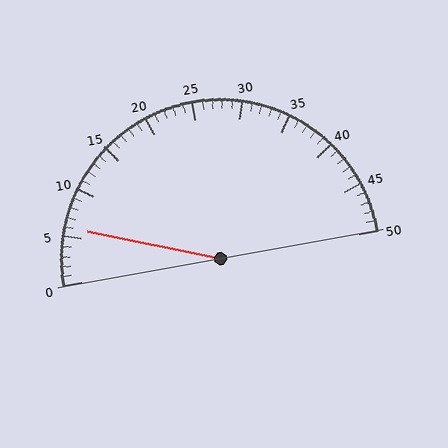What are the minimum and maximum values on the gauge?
The gauge ranges from 0 to 50.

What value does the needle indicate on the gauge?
The needle indicates approximately 6.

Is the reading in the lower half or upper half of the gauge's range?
The reading is in the lower half of the range (0 to 50).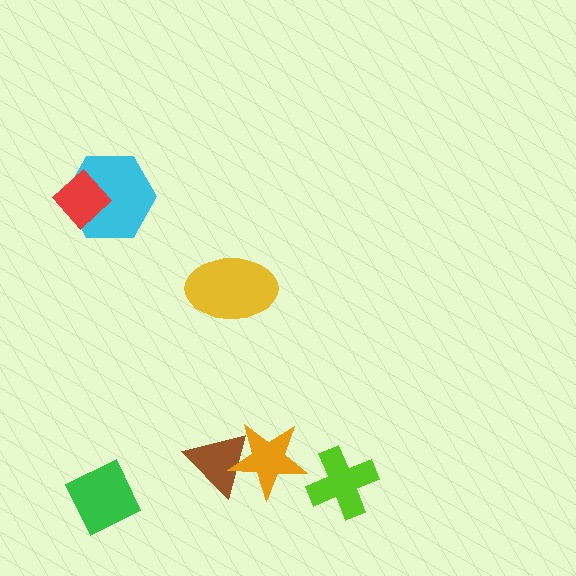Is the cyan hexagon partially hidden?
Yes, it is partially covered by another shape.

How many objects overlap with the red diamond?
1 object overlaps with the red diamond.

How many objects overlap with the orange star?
1 object overlaps with the orange star.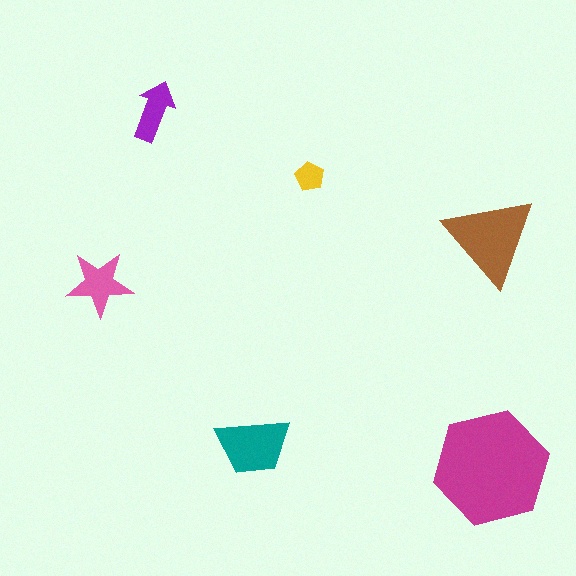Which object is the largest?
The magenta hexagon.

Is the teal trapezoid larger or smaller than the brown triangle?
Smaller.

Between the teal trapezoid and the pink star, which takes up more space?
The teal trapezoid.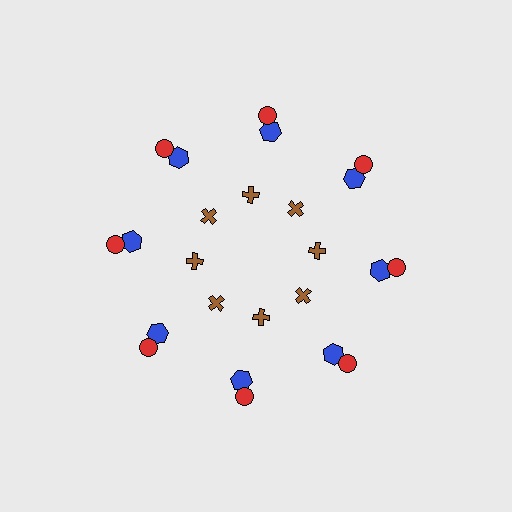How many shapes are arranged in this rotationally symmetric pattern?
There are 24 shapes, arranged in 8 groups of 3.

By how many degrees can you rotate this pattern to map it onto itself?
The pattern maps onto itself every 45 degrees of rotation.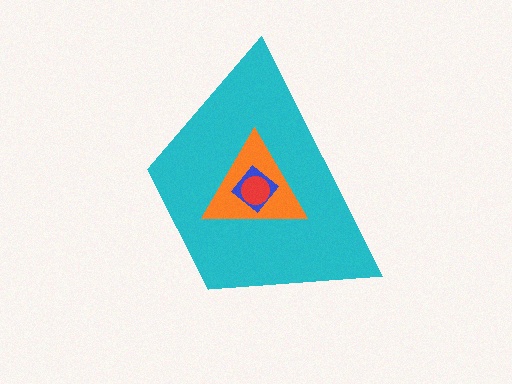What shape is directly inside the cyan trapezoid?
The orange triangle.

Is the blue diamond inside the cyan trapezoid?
Yes.